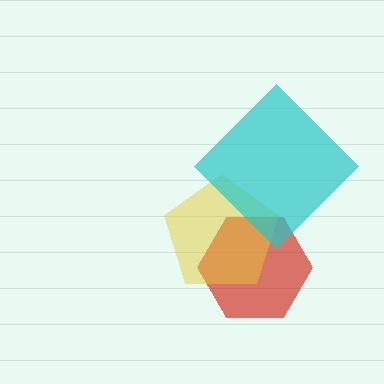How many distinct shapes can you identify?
There are 3 distinct shapes: a red hexagon, a yellow pentagon, a cyan diamond.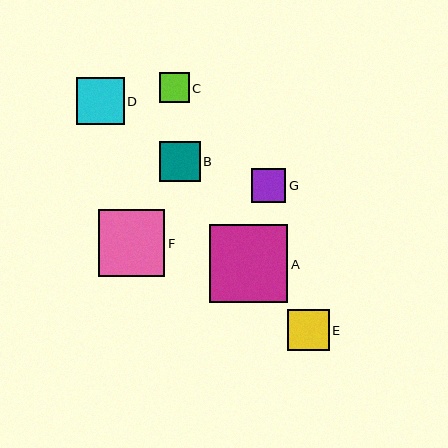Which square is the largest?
Square A is the largest with a size of approximately 78 pixels.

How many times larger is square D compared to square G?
Square D is approximately 1.4 times the size of square G.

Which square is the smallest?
Square C is the smallest with a size of approximately 30 pixels.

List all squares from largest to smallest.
From largest to smallest: A, F, D, E, B, G, C.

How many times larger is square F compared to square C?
Square F is approximately 2.2 times the size of square C.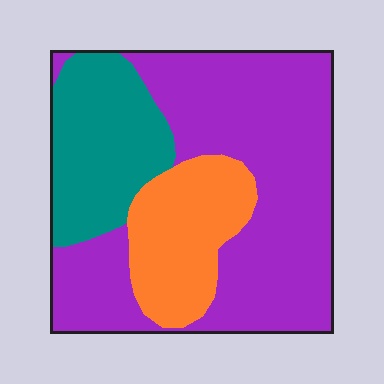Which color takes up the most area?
Purple, at roughly 60%.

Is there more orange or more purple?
Purple.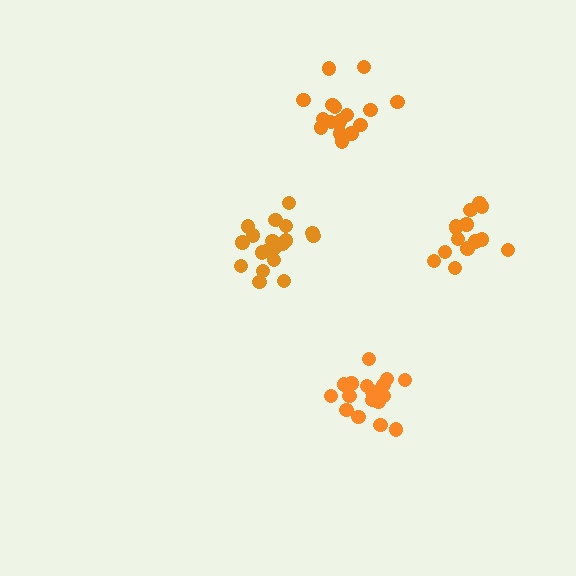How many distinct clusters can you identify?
There are 4 distinct clusters.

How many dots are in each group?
Group 1: 19 dots, Group 2: 19 dots, Group 3: 17 dots, Group 4: 15 dots (70 total).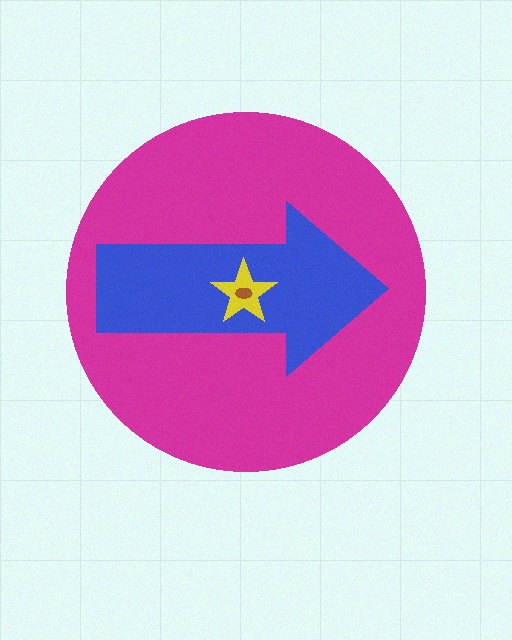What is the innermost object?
The brown ellipse.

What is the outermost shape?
The magenta circle.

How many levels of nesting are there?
4.